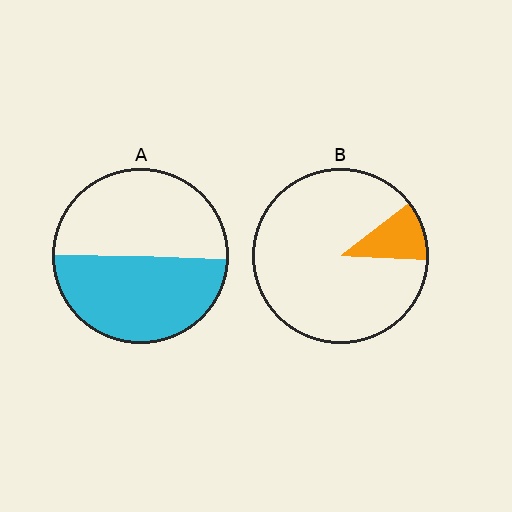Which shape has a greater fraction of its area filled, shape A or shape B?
Shape A.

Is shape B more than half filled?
No.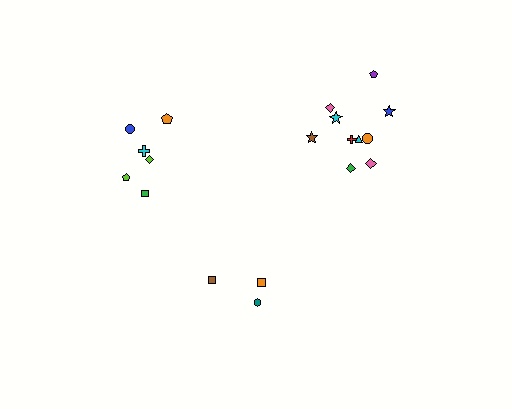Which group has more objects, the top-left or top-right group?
The top-right group.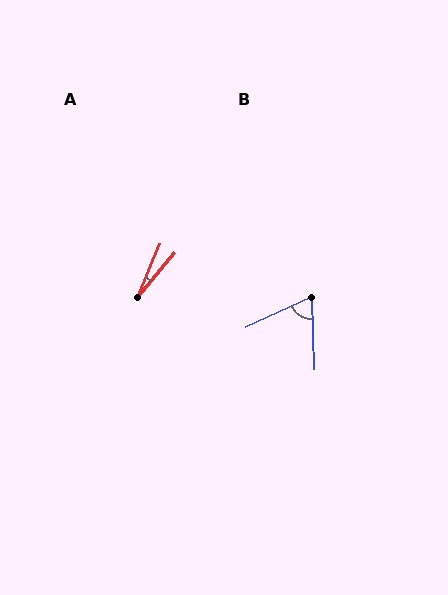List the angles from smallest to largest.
A (17°), B (67°).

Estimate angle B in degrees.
Approximately 67 degrees.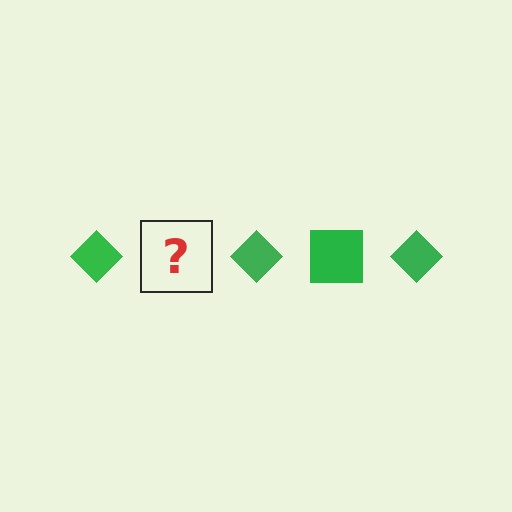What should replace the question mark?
The question mark should be replaced with a green square.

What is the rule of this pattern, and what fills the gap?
The rule is that the pattern cycles through diamond, square shapes in green. The gap should be filled with a green square.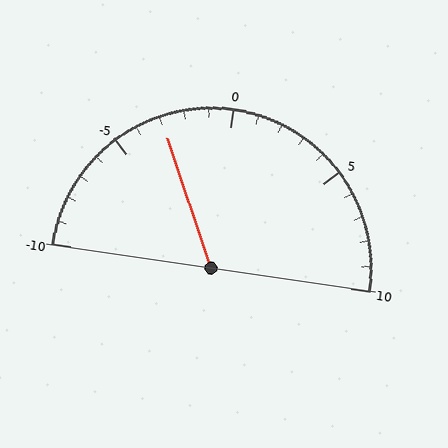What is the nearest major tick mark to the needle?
The nearest major tick mark is -5.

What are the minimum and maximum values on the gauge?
The gauge ranges from -10 to 10.